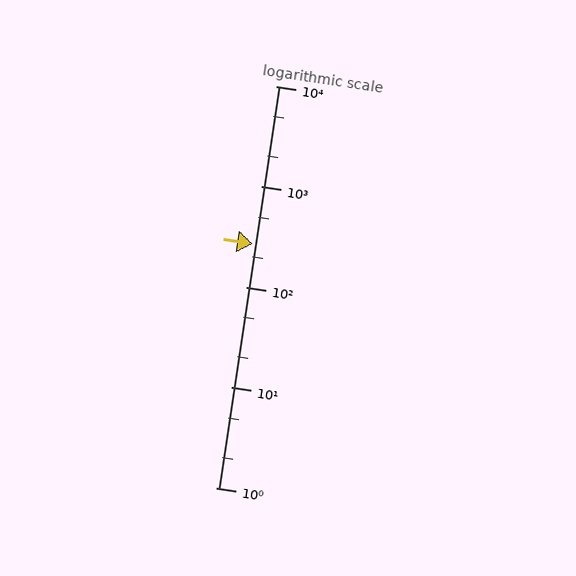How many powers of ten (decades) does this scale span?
The scale spans 4 decades, from 1 to 10000.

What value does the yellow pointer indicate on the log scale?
The pointer indicates approximately 270.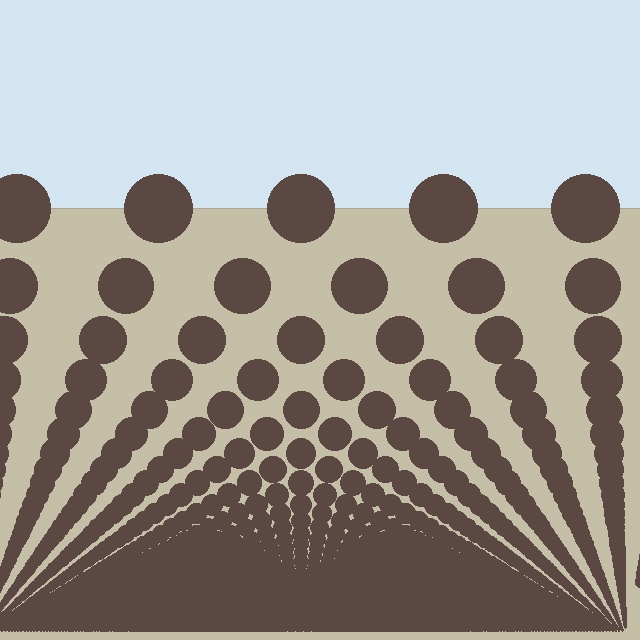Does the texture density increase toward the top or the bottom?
Density increases toward the bottom.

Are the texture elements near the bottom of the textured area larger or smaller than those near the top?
Smaller. The gradient is inverted — elements near the bottom are smaller and denser.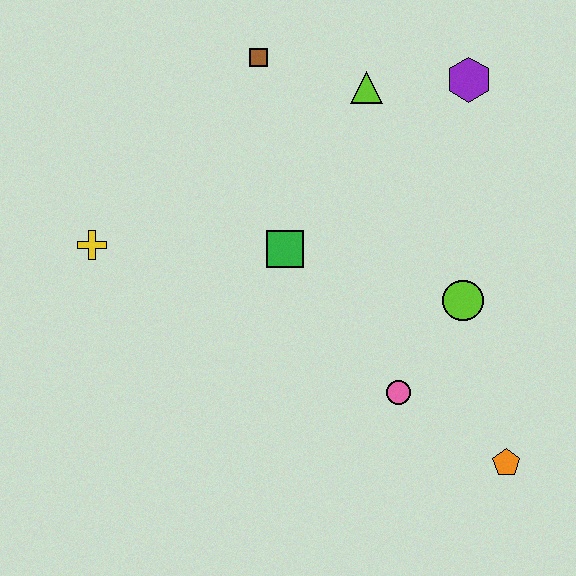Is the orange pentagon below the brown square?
Yes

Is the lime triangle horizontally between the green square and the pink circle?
Yes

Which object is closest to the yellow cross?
The green square is closest to the yellow cross.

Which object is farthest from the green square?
The orange pentagon is farthest from the green square.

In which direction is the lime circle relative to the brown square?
The lime circle is below the brown square.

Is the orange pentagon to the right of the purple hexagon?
Yes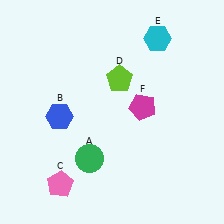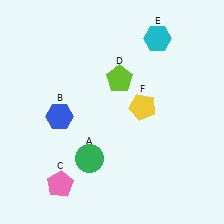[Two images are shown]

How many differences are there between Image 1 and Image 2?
There is 1 difference between the two images.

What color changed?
The pentagon (F) changed from magenta in Image 1 to yellow in Image 2.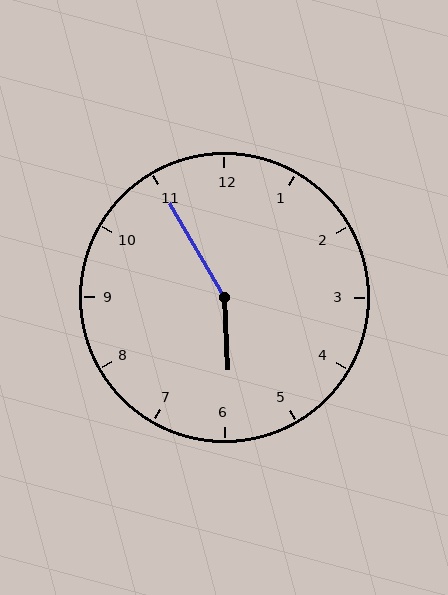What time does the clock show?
5:55.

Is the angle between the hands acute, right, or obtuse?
It is obtuse.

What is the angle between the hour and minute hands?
Approximately 152 degrees.